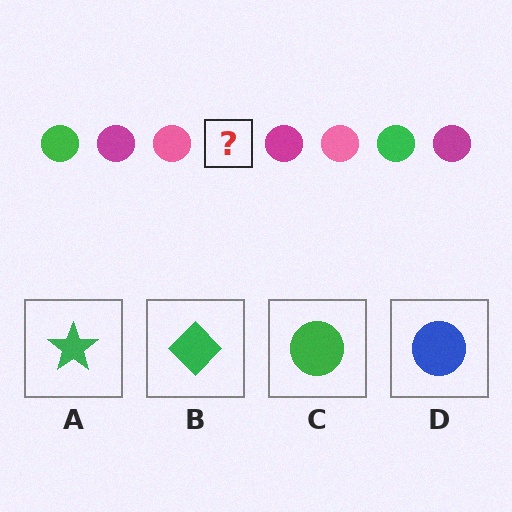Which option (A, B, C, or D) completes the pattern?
C.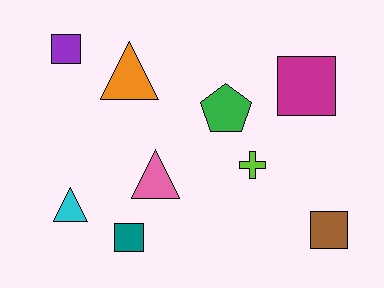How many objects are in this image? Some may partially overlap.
There are 9 objects.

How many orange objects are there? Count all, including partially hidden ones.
There is 1 orange object.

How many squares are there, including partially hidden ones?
There are 4 squares.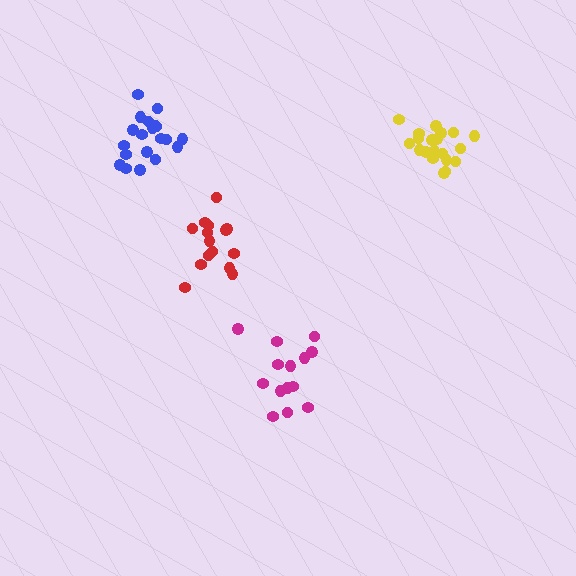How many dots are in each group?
Group 1: 15 dots, Group 2: 14 dots, Group 3: 20 dots, Group 4: 20 dots (69 total).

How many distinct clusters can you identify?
There are 4 distinct clusters.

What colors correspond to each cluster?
The clusters are colored: red, magenta, blue, yellow.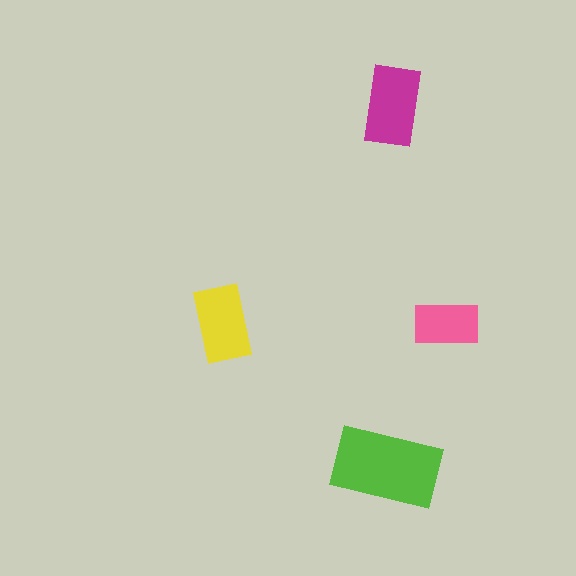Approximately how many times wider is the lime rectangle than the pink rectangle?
About 1.5 times wider.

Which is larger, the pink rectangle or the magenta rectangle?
The magenta one.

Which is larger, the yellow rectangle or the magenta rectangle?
The magenta one.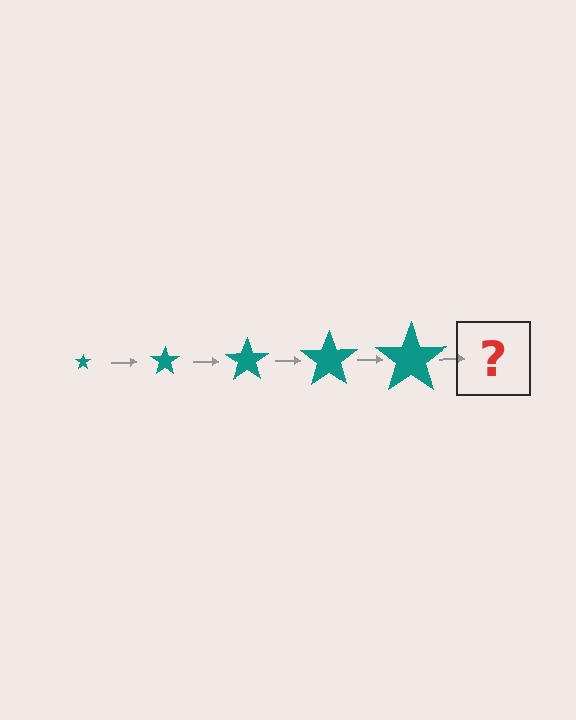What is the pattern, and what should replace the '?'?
The pattern is that the star gets progressively larger each step. The '?' should be a teal star, larger than the previous one.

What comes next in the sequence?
The next element should be a teal star, larger than the previous one.